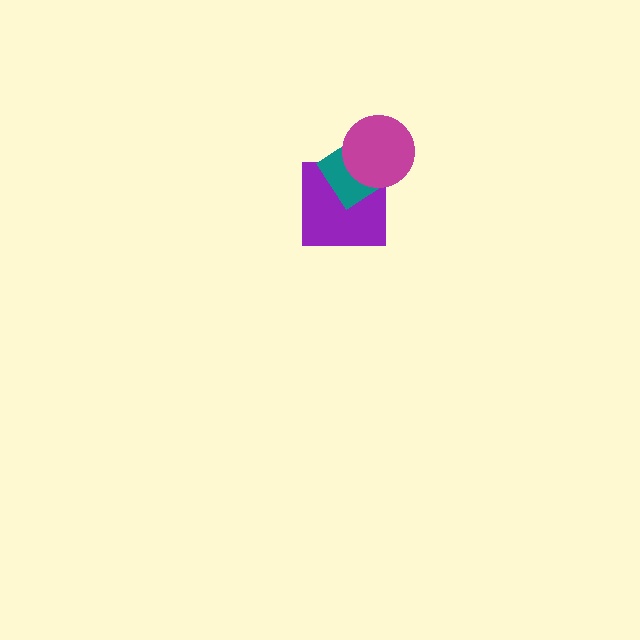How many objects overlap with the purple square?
2 objects overlap with the purple square.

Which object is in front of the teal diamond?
The magenta circle is in front of the teal diamond.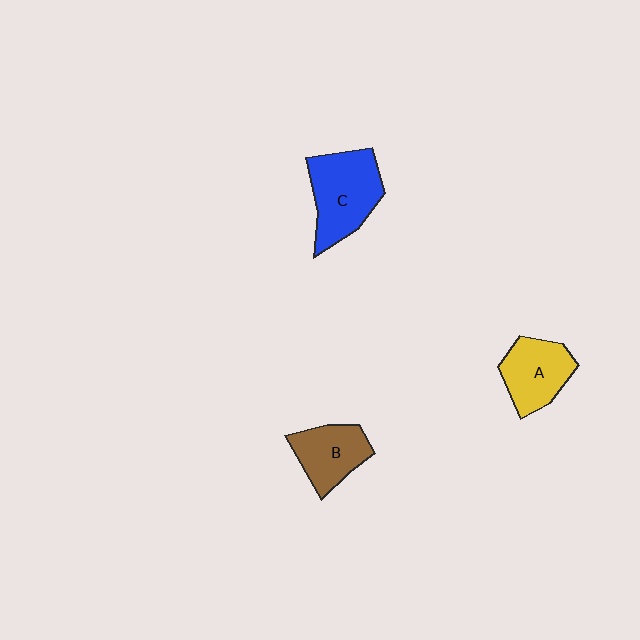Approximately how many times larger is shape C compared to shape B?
Approximately 1.4 times.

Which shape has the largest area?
Shape C (blue).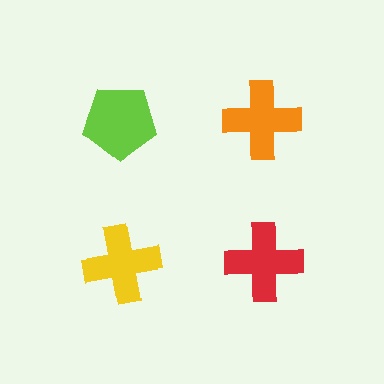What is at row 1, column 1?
A lime pentagon.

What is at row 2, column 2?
A red cross.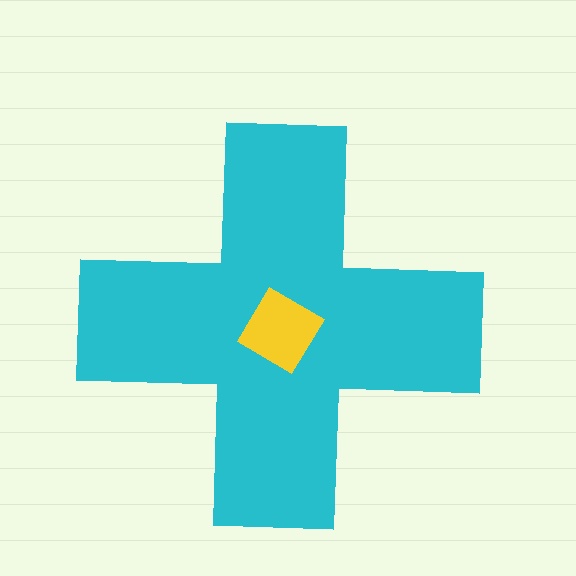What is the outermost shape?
The cyan cross.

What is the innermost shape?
The yellow diamond.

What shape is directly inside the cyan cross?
The yellow diamond.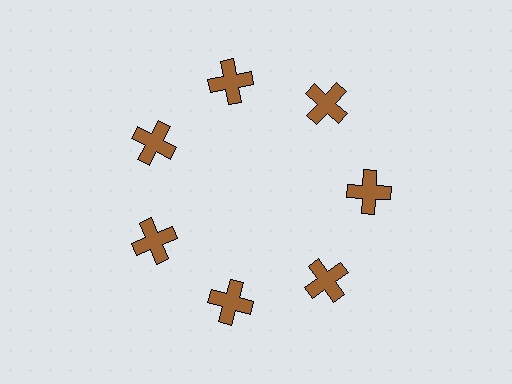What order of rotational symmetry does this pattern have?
This pattern has 7-fold rotational symmetry.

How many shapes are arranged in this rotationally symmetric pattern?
There are 7 shapes, arranged in 7 groups of 1.